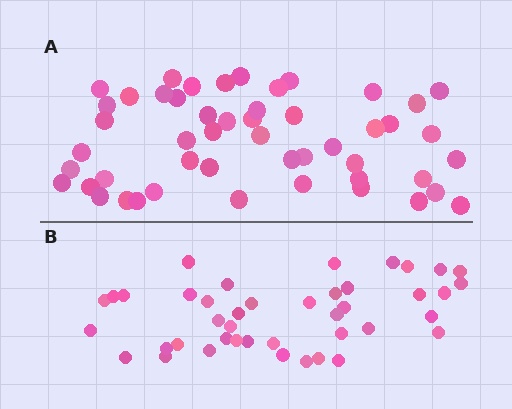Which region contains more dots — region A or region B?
Region A (the top region) has more dots.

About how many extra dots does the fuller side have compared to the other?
Region A has roughly 8 or so more dots than region B.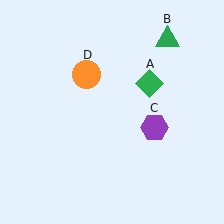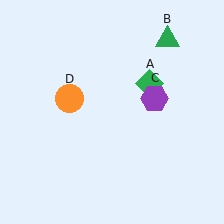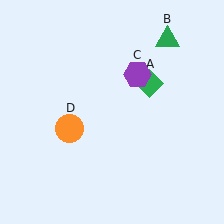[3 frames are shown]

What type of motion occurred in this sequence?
The purple hexagon (object C), orange circle (object D) rotated counterclockwise around the center of the scene.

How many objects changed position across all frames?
2 objects changed position: purple hexagon (object C), orange circle (object D).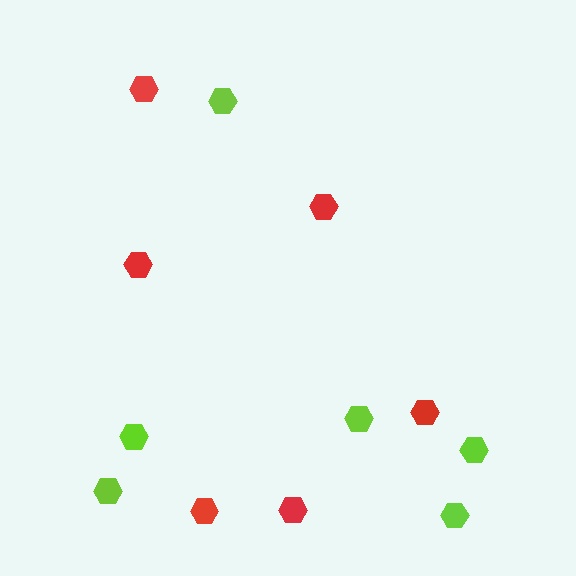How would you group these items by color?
There are 2 groups: one group of red hexagons (6) and one group of lime hexagons (6).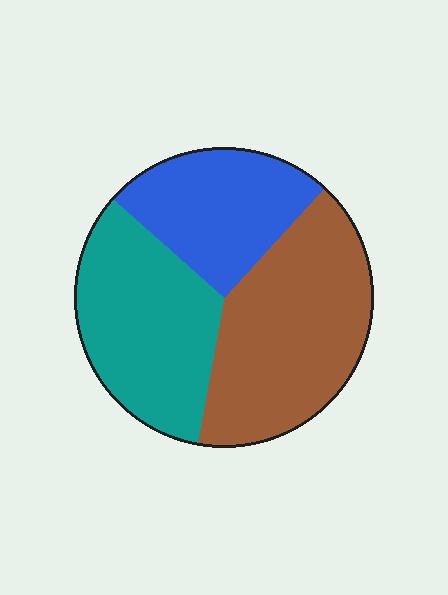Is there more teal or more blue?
Teal.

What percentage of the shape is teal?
Teal takes up between a quarter and a half of the shape.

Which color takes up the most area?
Brown, at roughly 40%.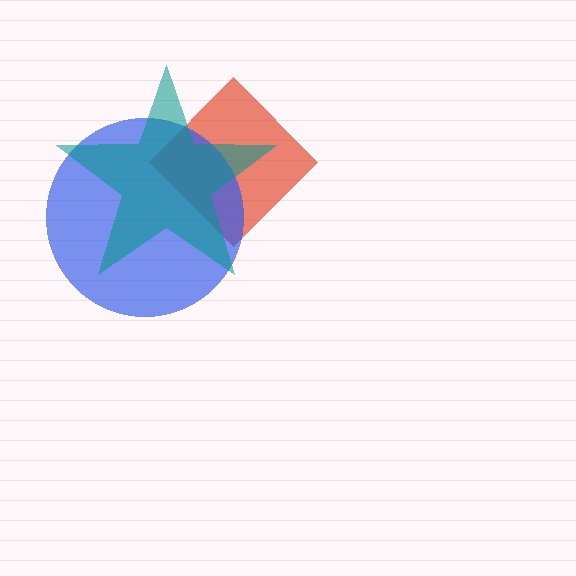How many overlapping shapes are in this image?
There are 3 overlapping shapes in the image.